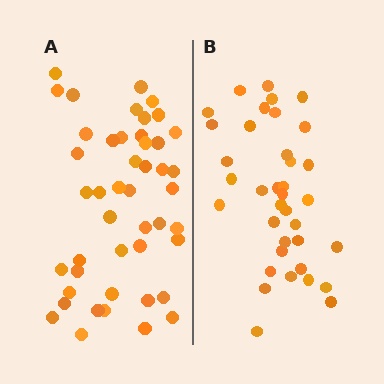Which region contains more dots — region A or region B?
Region A (the left region) has more dots.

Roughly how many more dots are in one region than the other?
Region A has roughly 8 or so more dots than region B.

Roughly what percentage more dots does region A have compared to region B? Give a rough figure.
About 25% more.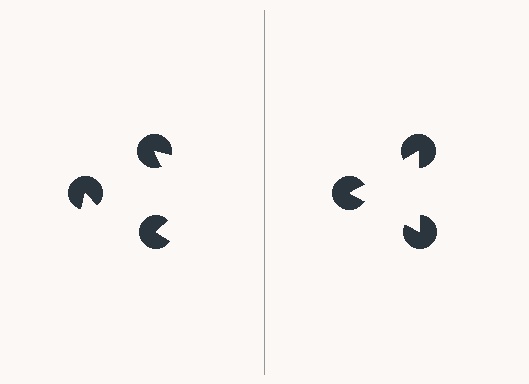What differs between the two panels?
The pac-man discs are positioned identically on both sides; only the wedge orientations differ. On the right they align to a triangle; on the left they are misaligned.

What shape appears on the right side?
An illusory triangle.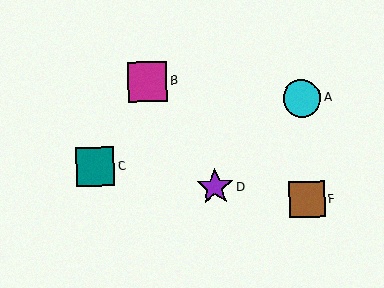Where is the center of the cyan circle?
The center of the cyan circle is at (302, 98).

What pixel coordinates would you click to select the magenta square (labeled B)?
Click at (147, 82) to select the magenta square B.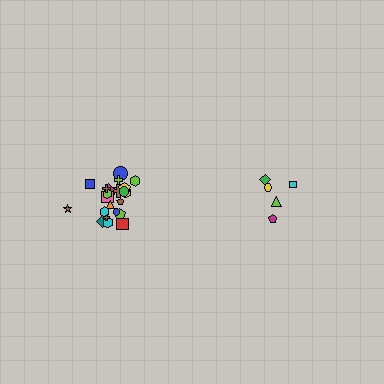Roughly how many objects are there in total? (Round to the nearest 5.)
Roughly 30 objects in total.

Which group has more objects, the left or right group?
The left group.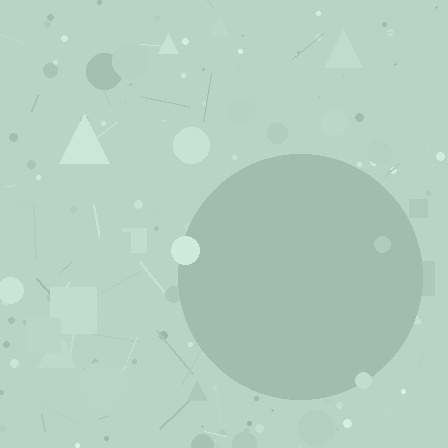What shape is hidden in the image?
A circle is hidden in the image.